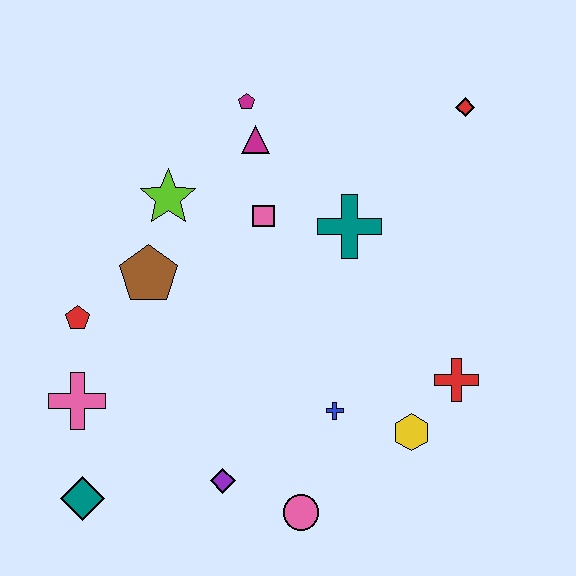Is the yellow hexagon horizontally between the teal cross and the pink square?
No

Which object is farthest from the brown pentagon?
The red diamond is farthest from the brown pentagon.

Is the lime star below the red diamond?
Yes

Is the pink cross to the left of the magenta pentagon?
Yes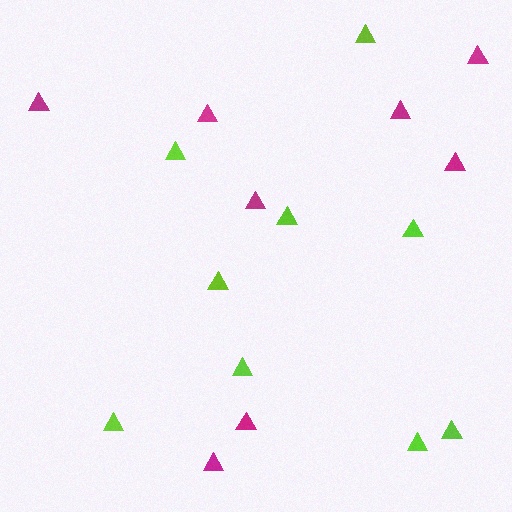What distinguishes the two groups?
There are 2 groups: one group of lime triangles (9) and one group of magenta triangles (8).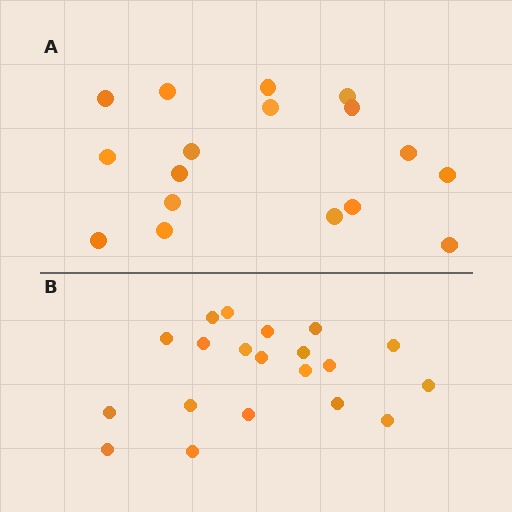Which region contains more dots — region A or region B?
Region B (the bottom region) has more dots.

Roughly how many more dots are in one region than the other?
Region B has just a few more — roughly 2 or 3 more dots than region A.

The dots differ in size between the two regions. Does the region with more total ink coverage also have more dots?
No. Region A has more total ink coverage because its dots are larger, but region B actually contains more individual dots. Total area can be misleading — the number of items is what matters here.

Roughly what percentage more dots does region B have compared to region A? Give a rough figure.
About 20% more.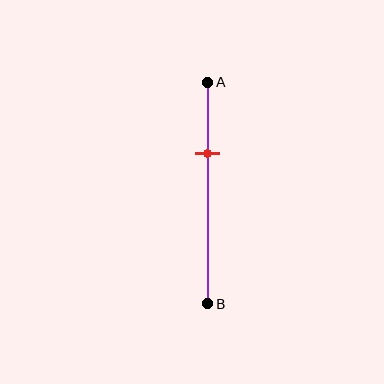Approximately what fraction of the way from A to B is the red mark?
The red mark is approximately 30% of the way from A to B.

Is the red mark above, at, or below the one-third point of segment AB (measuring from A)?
The red mark is approximately at the one-third point of segment AB.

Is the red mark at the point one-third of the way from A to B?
Yes, the mark is approximately at the one-third point.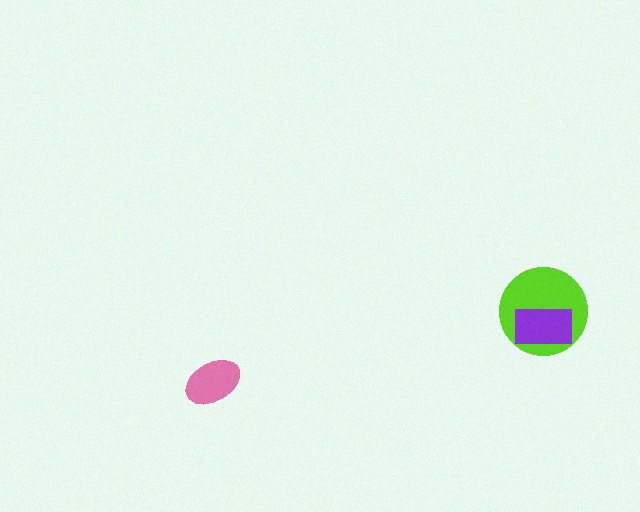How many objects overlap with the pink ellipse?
0 objects overlap with the pink ellipse.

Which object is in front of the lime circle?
The purple rectangle is in front of the lime circle.